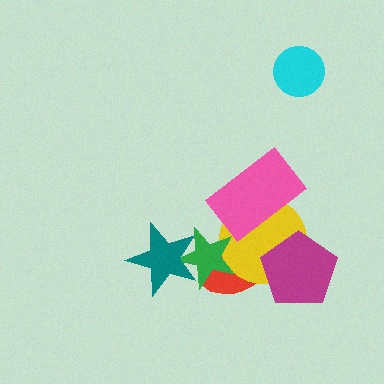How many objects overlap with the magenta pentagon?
2 objects overlap with the magenta pentagon.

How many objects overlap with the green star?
3 objects overlap with the green star.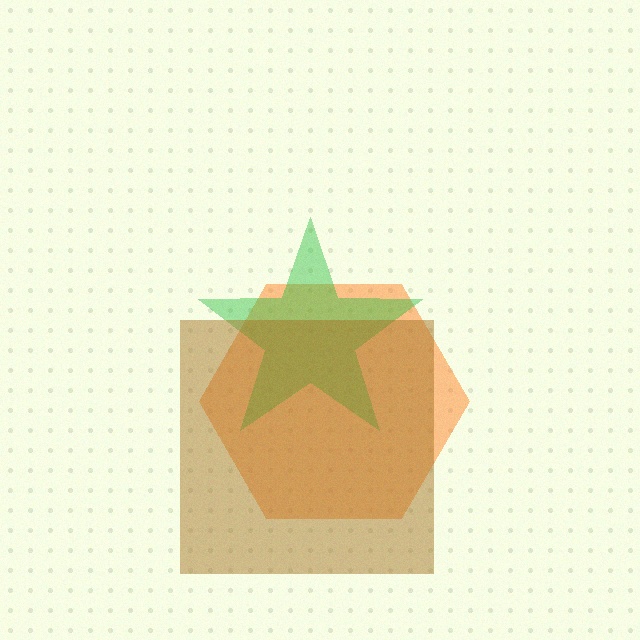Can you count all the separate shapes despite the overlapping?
Yes, there are 3 separate shapes.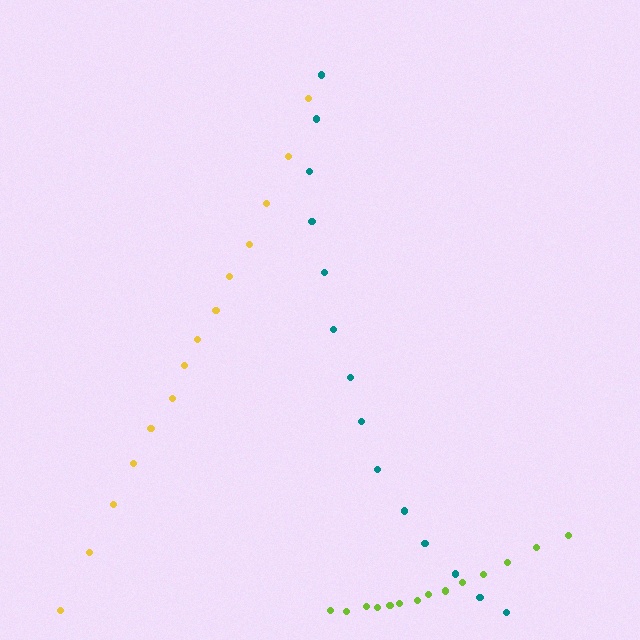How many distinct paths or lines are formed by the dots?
There are 3 distinct paths.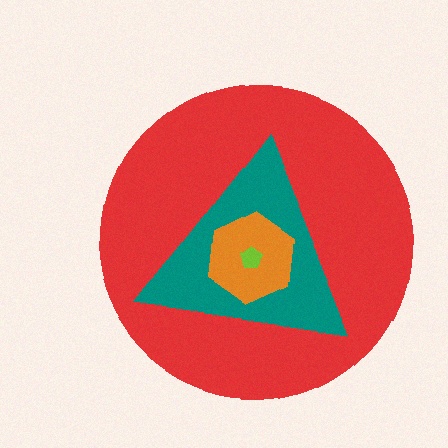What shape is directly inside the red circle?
The teal triangle.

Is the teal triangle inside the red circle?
Yes.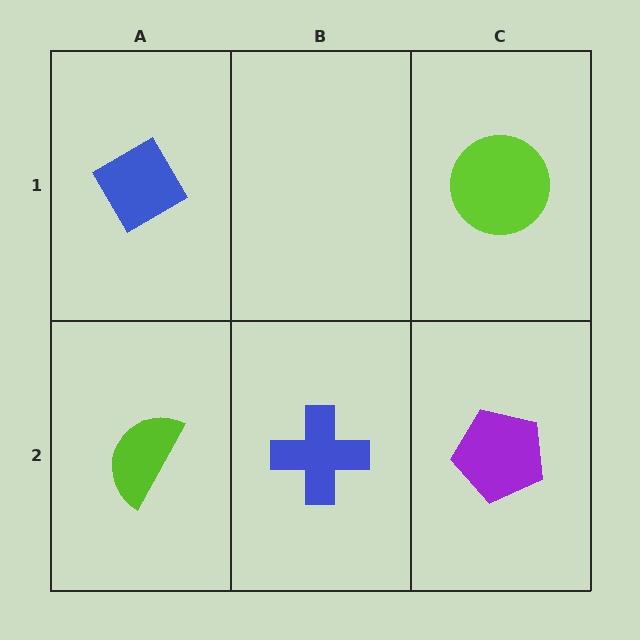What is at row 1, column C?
A lime circle.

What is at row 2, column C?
A purple pentagon.